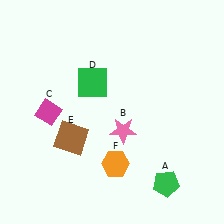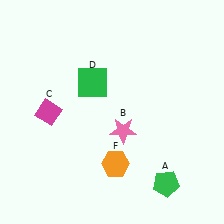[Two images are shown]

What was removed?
The brown square (E) was removed in Image 2.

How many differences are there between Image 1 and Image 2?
There is 1 difference between the two images.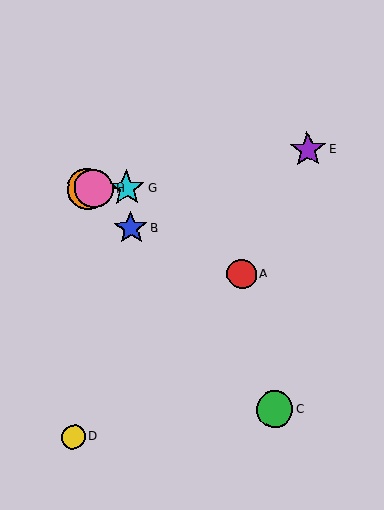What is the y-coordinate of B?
Object B is at y≈228.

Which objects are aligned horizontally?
Objects F, G, H are aligned horizontally.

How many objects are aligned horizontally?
3 objects (F, G, H) are aligned horizontally.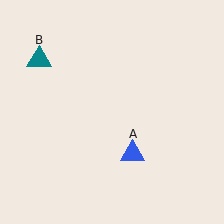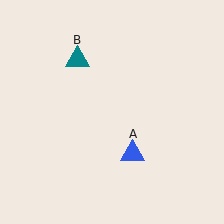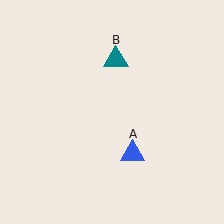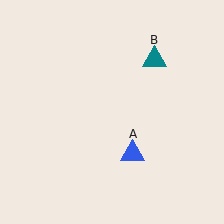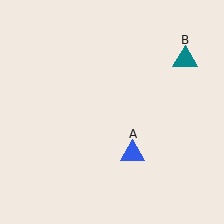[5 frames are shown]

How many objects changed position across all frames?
1 object changed position: teal triangle (object B).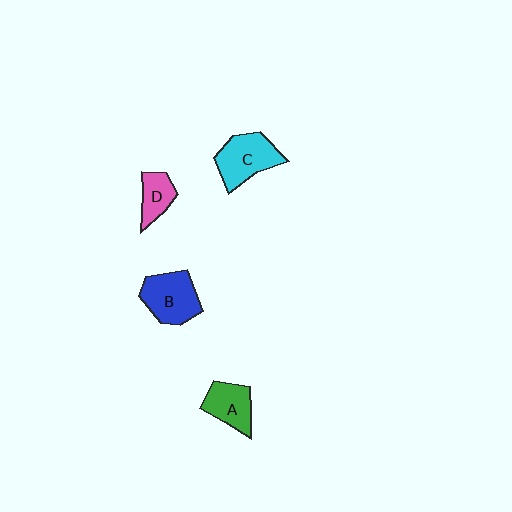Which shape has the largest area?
Shape C (cyan).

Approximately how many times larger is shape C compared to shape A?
Approximately 1.3 times.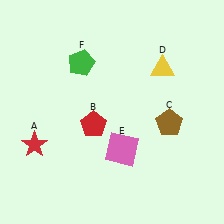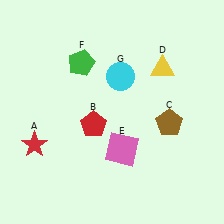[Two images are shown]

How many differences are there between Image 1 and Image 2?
There is 1 difference between the two images.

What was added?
A cyan circle (G) was added in Image 2.